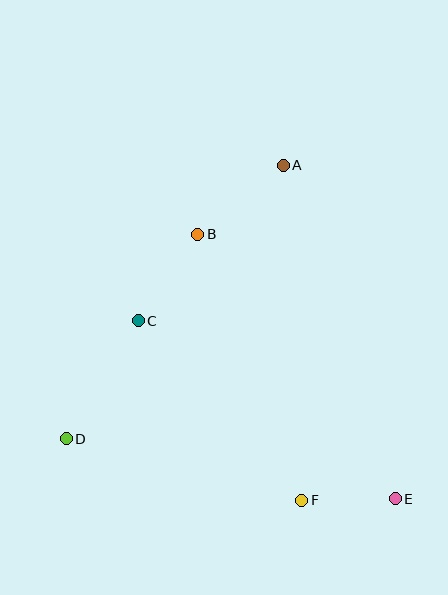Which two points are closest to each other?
Points E and F are closest to each other.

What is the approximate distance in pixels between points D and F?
The distance between D and F is approximately 243 pixels.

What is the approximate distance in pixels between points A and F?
The distance between A and F is approximately 336 pixels.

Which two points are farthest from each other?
Points A and E are farthest from each other.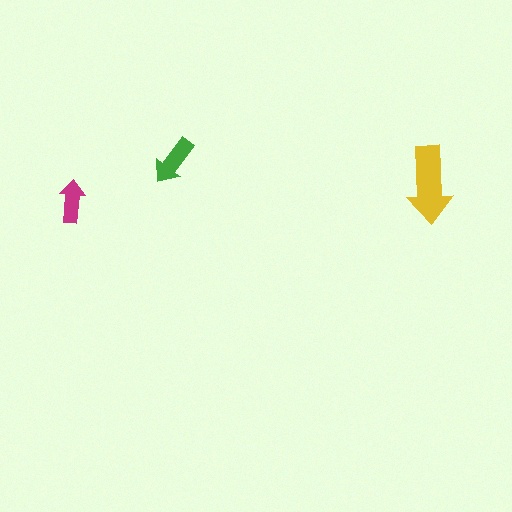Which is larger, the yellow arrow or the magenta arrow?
The yellow one.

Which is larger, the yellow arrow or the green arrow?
The yellow one.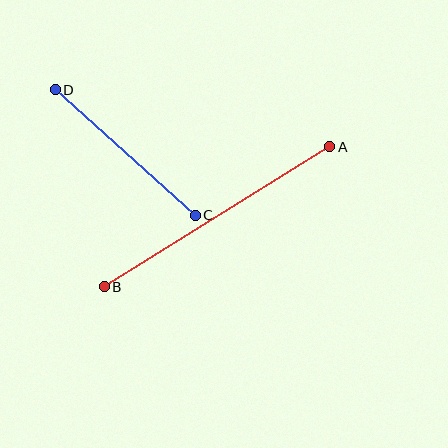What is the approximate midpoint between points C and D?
The midpoint is at approximately (125, 153) pixels.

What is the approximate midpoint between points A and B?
The midpoint is at approximately (217, 217) pixels.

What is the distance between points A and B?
The distance is approximately 265 pixels.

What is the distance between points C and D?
The distance is approximately 188 pixels.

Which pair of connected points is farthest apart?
Points A and B are farthest apart.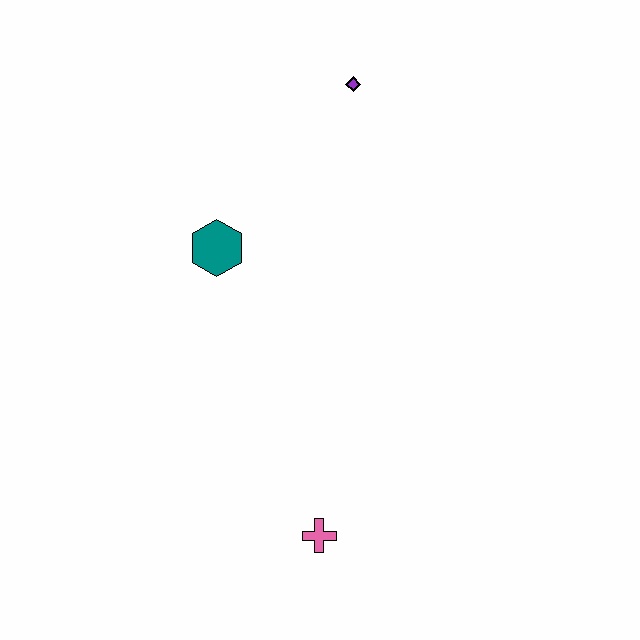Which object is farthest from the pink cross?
The purple diamond is farthest from the pink cross.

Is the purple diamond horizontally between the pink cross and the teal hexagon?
No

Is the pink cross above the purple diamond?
No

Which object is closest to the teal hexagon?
The purple diamond is closest to the teal hexagon.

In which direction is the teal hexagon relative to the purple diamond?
The teal hexagon is below the purple diamond.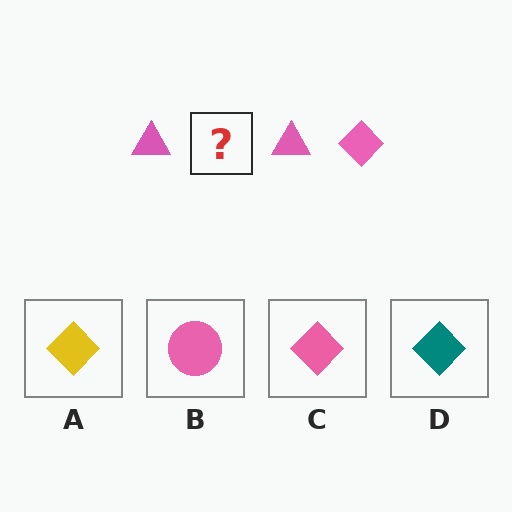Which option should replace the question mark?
Option C.